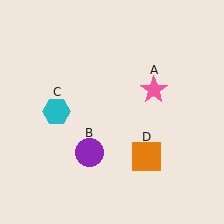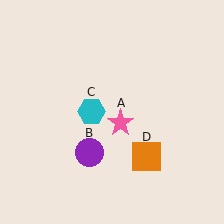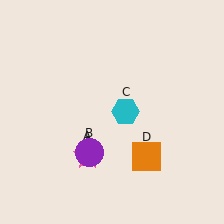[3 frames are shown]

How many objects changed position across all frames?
2 objects changed position: pink star (object A), cyan hexagon (object C).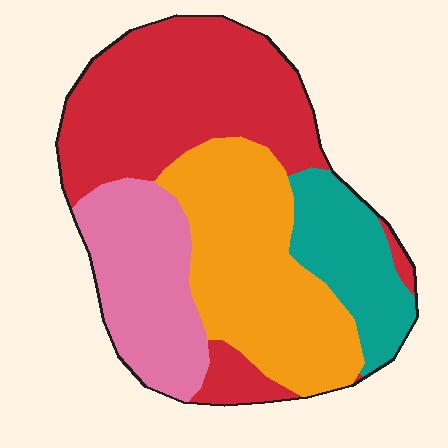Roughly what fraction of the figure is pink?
Pink covers around 20% of the figure.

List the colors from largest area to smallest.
From largest to smallest: red, orange, pink, teal.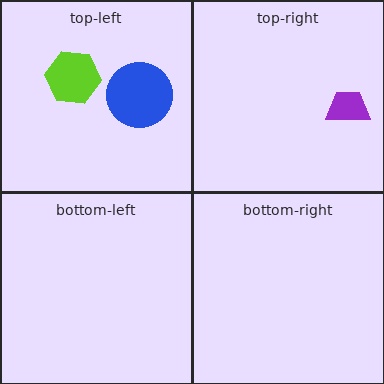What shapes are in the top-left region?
The blue circle, the lime hexagon.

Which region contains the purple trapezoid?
The top-right region.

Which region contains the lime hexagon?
The top-left region.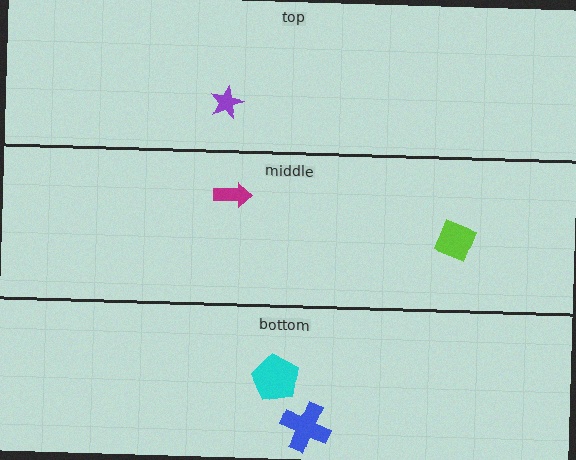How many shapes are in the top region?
1.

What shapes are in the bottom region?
The cyan pentagon, the blue cross.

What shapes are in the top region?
The purple star.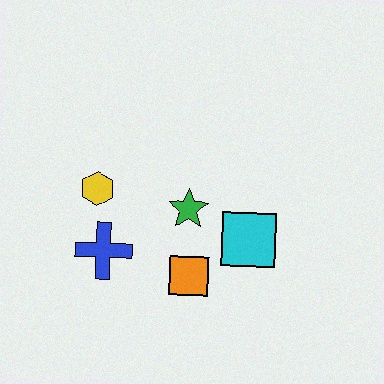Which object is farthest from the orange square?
The yellow hexagon is farthest from the orange square.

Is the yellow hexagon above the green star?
Yes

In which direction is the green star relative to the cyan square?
The green star is to the left of the cyan square.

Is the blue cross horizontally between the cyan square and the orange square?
No